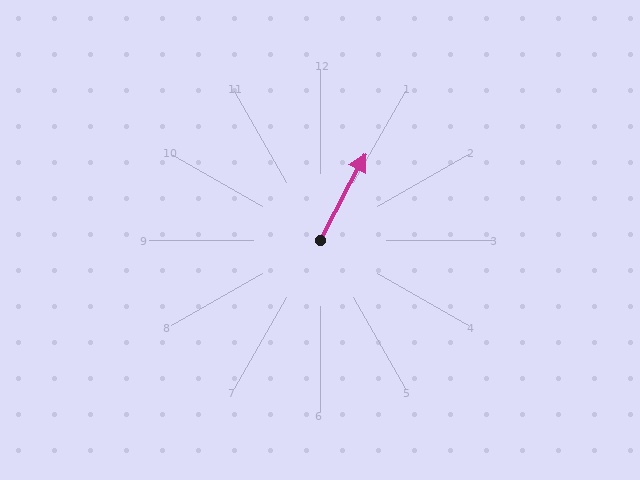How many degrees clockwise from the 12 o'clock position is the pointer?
Approximately 28 degrees.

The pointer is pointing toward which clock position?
Roughly 1 o'clock.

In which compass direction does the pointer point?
Northeast.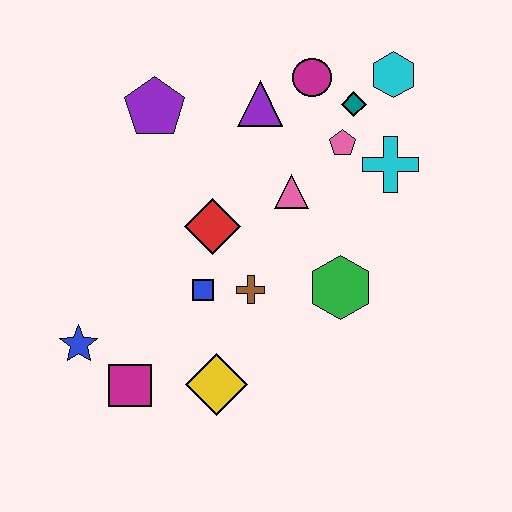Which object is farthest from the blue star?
The cyan hexagon is farthest from the blue star.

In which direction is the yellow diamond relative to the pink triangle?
The yellow diamond is below the pink triangle.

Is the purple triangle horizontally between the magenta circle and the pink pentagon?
No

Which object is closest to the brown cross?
The blue square is closest to the brown cross.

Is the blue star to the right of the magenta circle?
No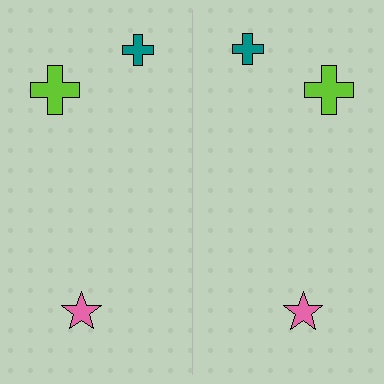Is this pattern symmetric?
Yes, this pattern has bilateral (reflection) symmetry.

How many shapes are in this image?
There are 6 shapes in this image.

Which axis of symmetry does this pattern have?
The pattern has a vertical axis of symmetry running through the center of the image.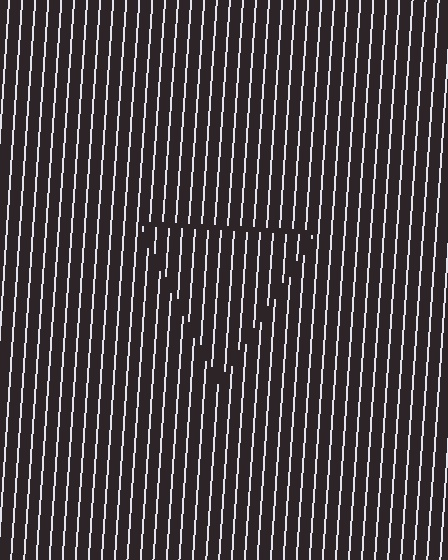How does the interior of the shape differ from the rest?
The interior of the shape contains the same grating, shifted by half a period — the contour is defined by the phase discontinuity where line-ends from the inner and outer gratings abut.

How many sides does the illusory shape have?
3 sides — the line-ends trace a triangle.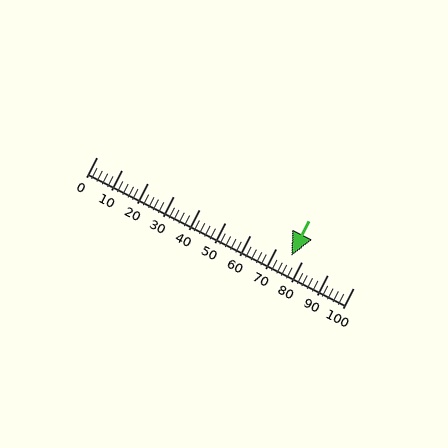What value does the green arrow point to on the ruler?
The green arrow points to approximately 76.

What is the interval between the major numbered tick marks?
The major tick marks are spaced 10 units apart.